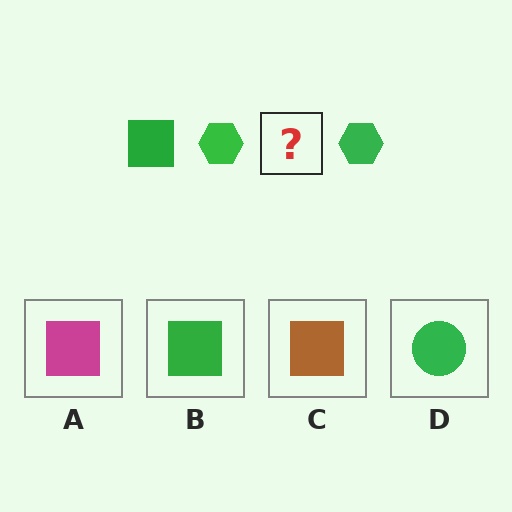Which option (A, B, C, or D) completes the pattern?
B.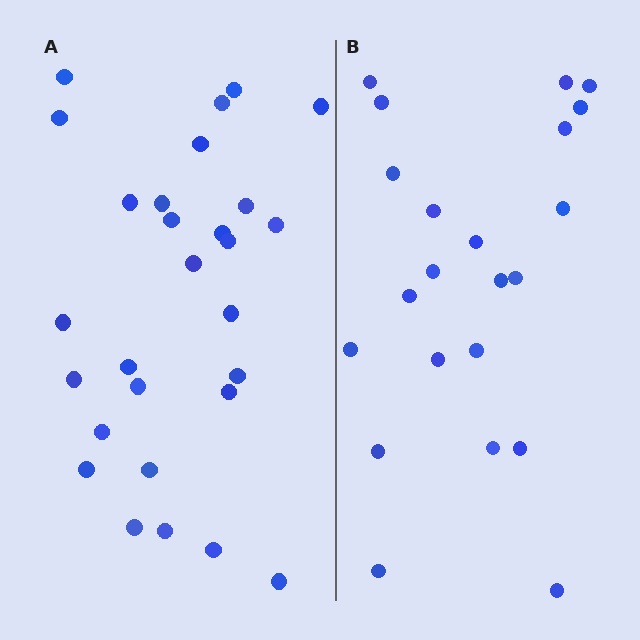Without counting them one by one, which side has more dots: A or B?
Region A (the left region) has more dots.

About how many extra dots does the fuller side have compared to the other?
Region A has about 6 more dots than region B.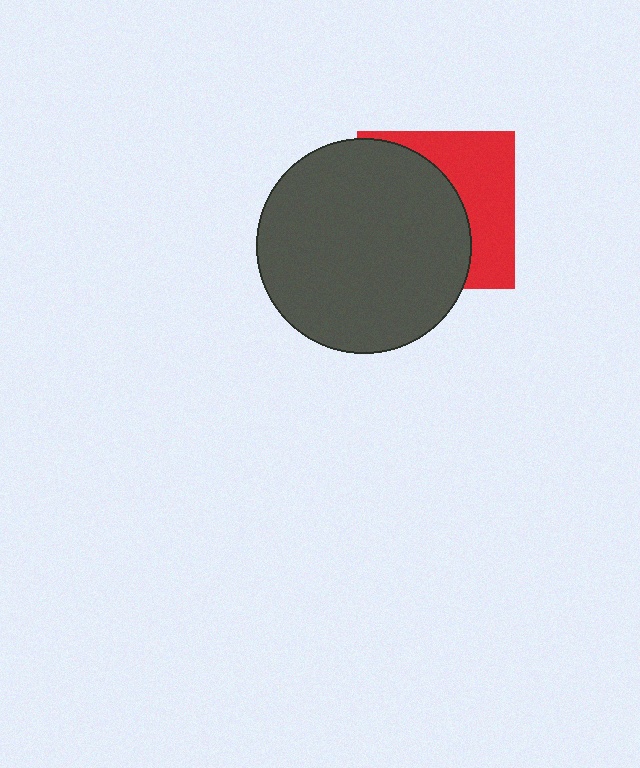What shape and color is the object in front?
The object in front is a dark gray circle.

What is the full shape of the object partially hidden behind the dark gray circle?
The partially hidden object is a red square.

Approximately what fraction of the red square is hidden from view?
Roughly 59% of the red square is hidden behind the dark gray circle.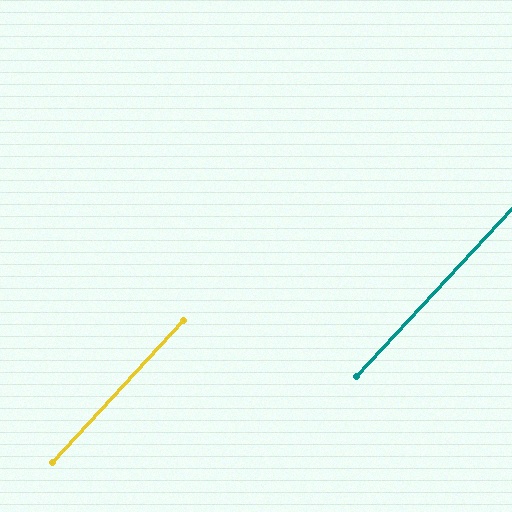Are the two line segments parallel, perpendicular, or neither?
Parallel — their directions differ by only 0.3°.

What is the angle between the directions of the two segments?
Approximately 0 degrees.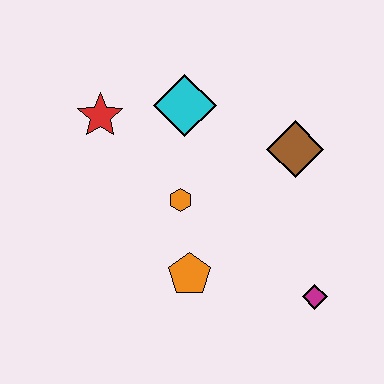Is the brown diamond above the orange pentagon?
Yes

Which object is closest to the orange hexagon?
The orange pentagon is closest to the orange hexagon.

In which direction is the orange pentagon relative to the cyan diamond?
The orange pentagon is below the cyan diamond.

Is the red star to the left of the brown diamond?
Yes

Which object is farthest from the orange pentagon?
The red star is farthest from the orange pentagon.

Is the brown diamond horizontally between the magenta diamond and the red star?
Yes